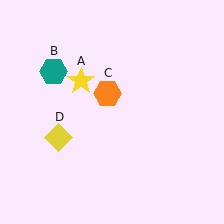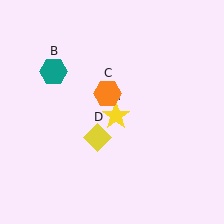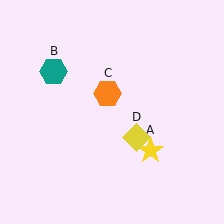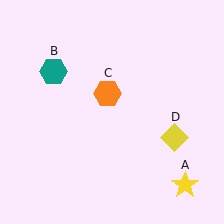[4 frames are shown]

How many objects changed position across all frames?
2 objects changed position: yellow star (object A), yellow diamond (object D).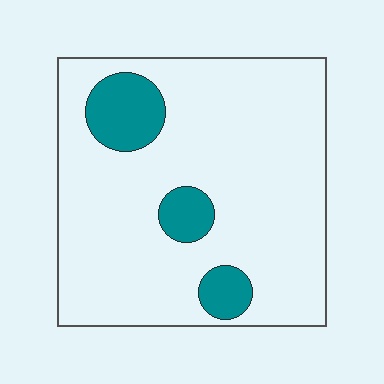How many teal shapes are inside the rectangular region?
3.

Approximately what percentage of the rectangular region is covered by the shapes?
Approximately 15%.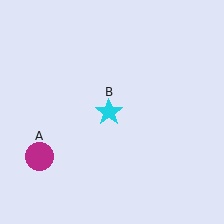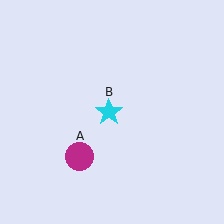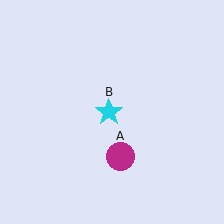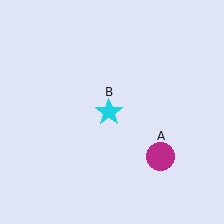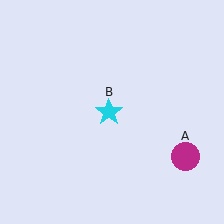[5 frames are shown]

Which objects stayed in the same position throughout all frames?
Cyan star (object B) remained stationary.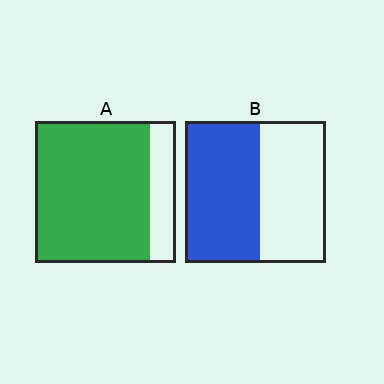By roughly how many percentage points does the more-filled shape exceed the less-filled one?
By roughly 30 percentage points (A over B).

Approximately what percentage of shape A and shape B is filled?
A is approximately 80% and B is approximately 55%.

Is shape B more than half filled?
Roughly half.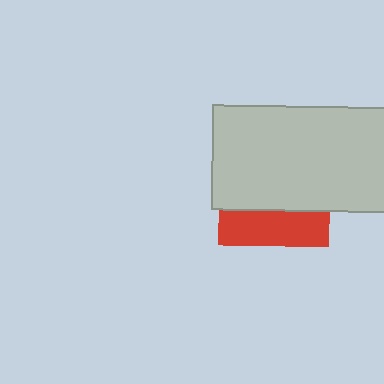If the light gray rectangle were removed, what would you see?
You would see the complete red square.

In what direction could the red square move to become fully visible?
The red square could move down. That would shift it out from behind the light gray rectangle entirely.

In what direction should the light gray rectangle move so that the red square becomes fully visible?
The light gray rectangle should move up. That is the shortest direction to clear the overlap and leave the red square fully visible.